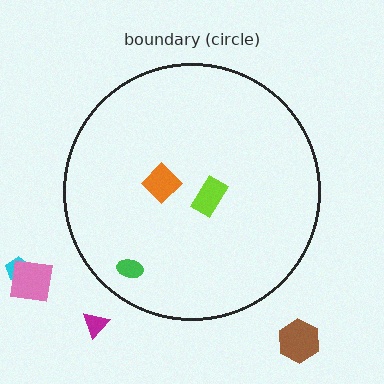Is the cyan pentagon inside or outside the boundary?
Outside.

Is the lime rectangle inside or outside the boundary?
Inside.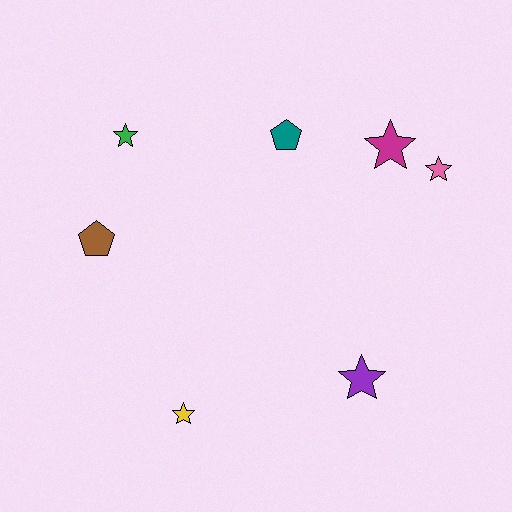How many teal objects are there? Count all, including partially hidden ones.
There is 1 teal object.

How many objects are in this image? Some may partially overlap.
There are 7 objects.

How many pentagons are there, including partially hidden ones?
There are 2 pentagons.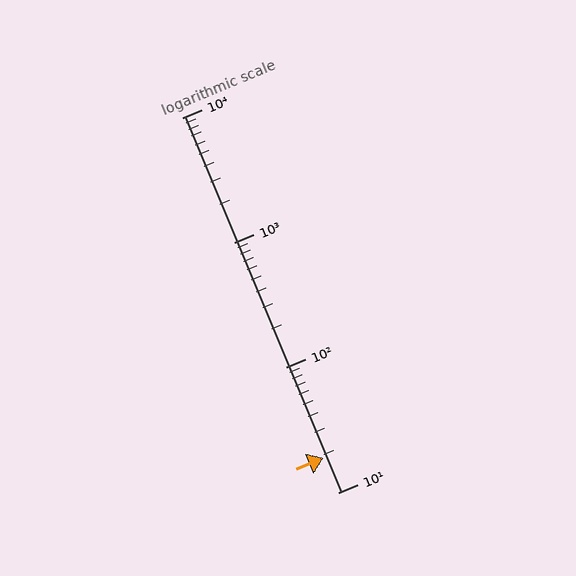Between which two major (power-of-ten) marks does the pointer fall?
The pointer is between 10 and 100.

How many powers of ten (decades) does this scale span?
The scale spans 3 decades, from 10 to 10000.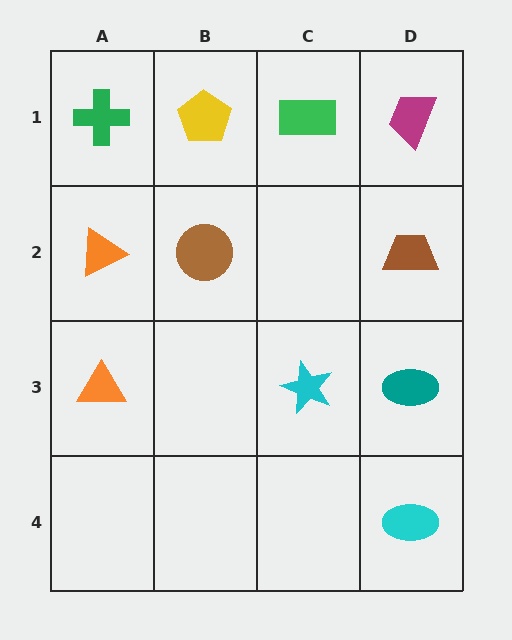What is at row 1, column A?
A green cross.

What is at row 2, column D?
A brown trapezoid.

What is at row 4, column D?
A cyan ellipse.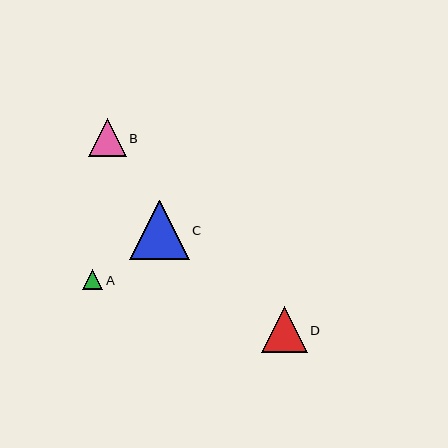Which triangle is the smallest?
Triangle A is the smallest with a size of approximately 20 pixels.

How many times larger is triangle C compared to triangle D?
Triangle C is approximately 1.3 times the size of triangle D.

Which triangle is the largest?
Triangle C is the largest with a size of approximately 60 pixels.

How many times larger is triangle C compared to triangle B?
Triangle C is approximately 1.6 times the size of triangle B.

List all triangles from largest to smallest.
From largest to smallest: C, D, B, A.